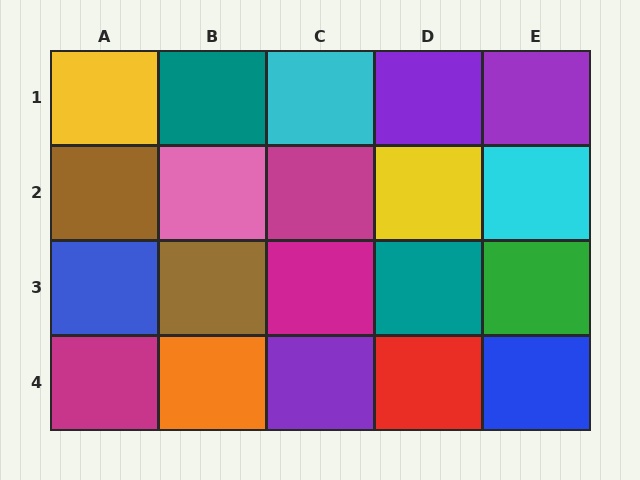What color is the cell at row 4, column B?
Orange.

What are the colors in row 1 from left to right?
Yellow, teal, cyan, purple, purple.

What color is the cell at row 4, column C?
Purple.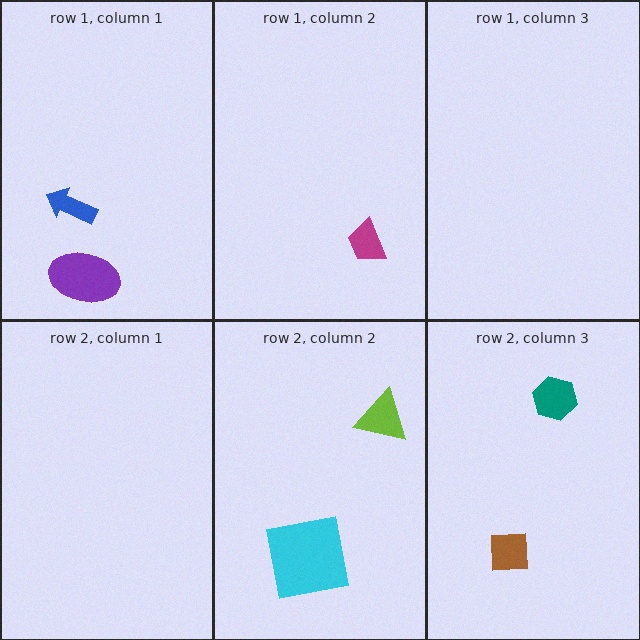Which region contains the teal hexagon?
The row 2, column 3 region.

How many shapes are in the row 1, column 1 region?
2.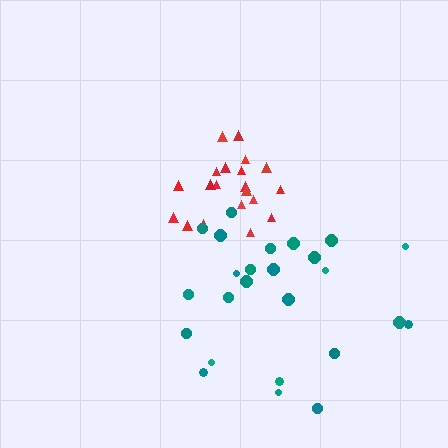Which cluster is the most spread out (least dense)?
Teal.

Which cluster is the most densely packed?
Red.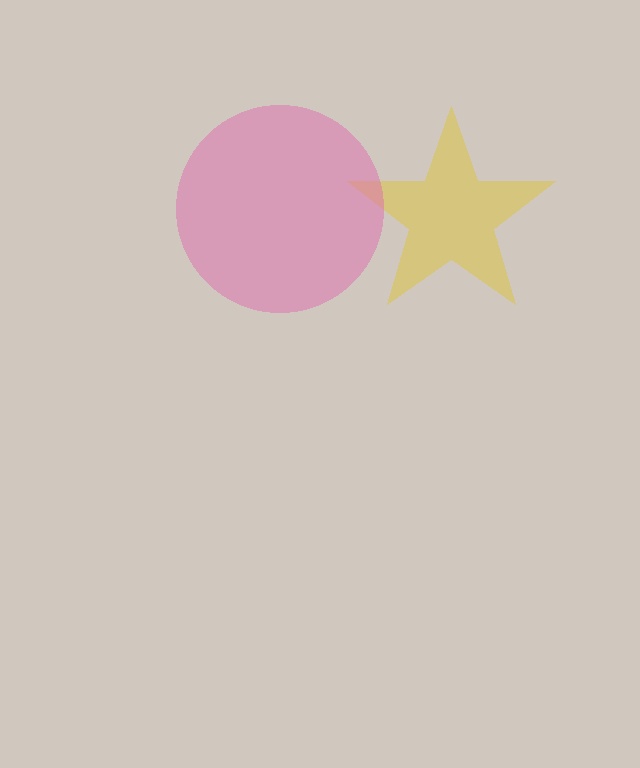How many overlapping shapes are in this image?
There are 2 overlapping shapes in the image.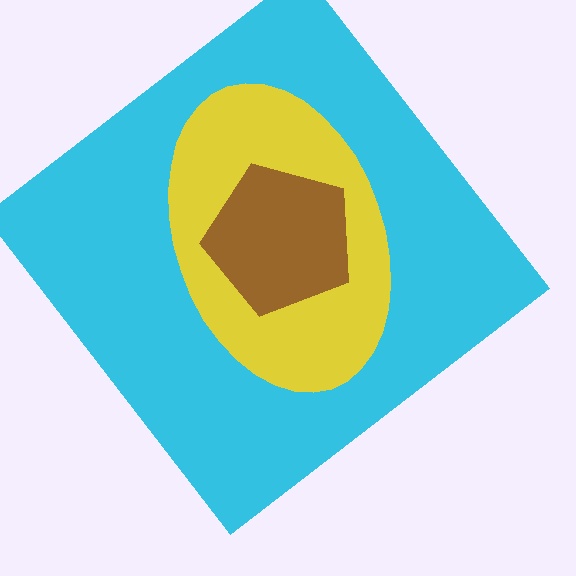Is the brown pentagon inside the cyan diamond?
Yes.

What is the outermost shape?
The cyan diamond.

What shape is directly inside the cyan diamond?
The yellow ellipse.